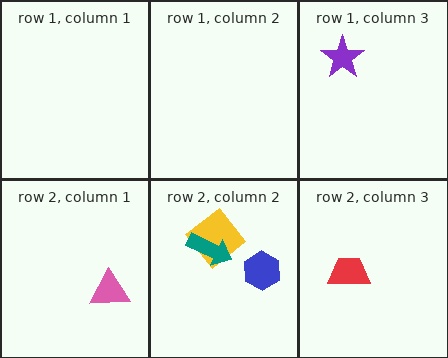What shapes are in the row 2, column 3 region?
The red trapezoid.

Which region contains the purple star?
The row 1, column 3 region.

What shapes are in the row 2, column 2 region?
The yellow diamond, the teal arrow, the blue hexagon.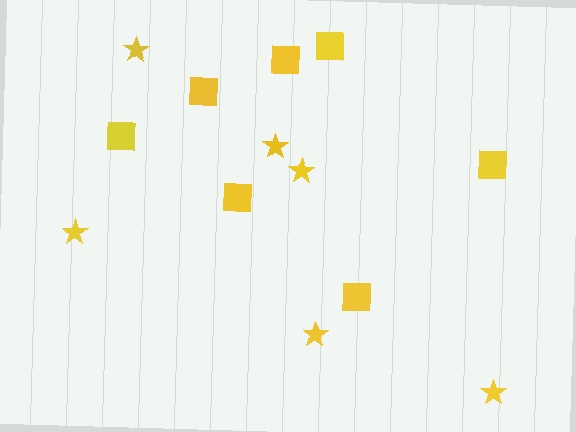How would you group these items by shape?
There are 2 groups: one group of squares (7) and one group of stars (6).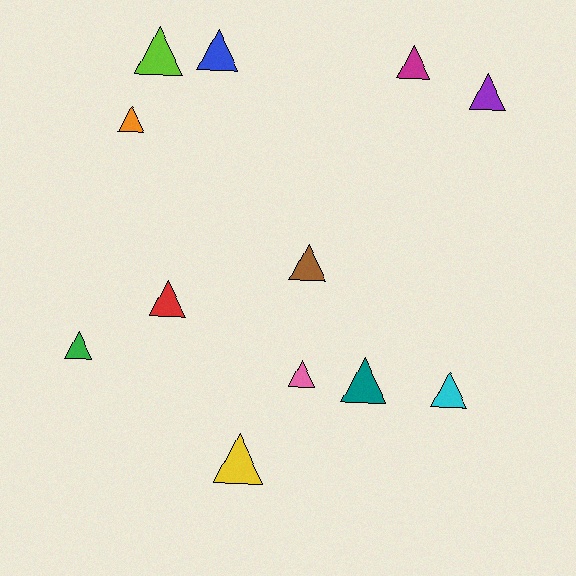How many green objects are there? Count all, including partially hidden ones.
There is 1 green object.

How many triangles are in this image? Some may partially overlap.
There are 12 triangles.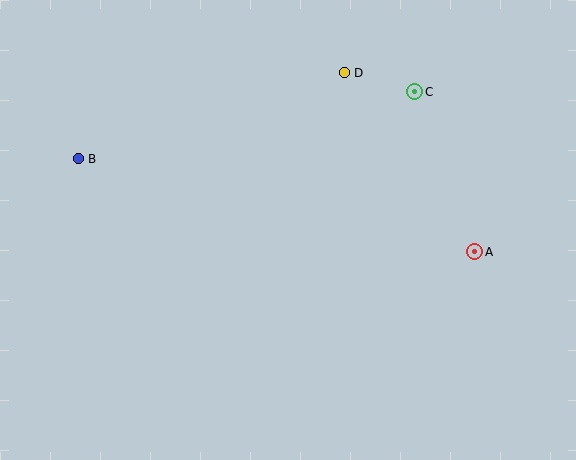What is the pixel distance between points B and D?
The distance between B and D is 279 pixels.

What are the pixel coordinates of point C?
Point C is at (415, 92).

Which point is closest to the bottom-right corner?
Point A is closest to the bottom-right corner.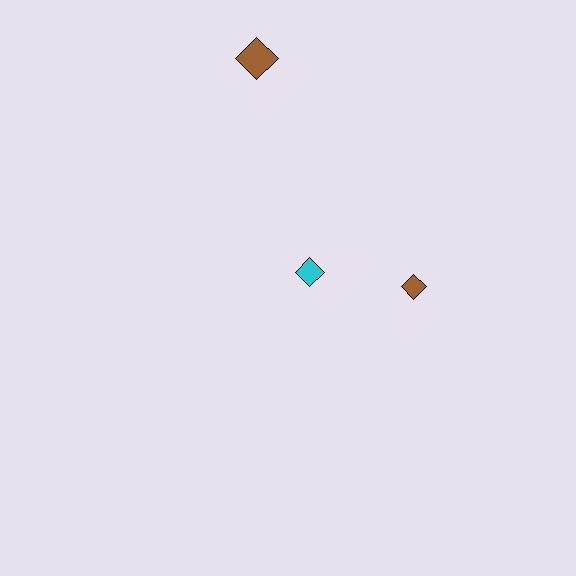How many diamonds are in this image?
There are 3 diamonds.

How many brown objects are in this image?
There are 2 brown objects.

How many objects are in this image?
There are 3 objects.